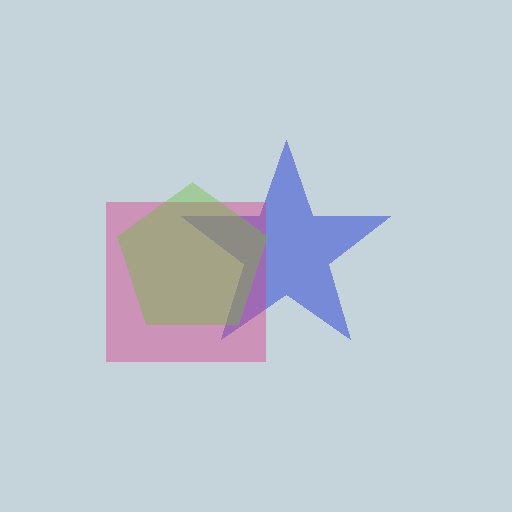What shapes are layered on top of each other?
The layered shapes are: a blue star, a magenta square, a lime pentagon.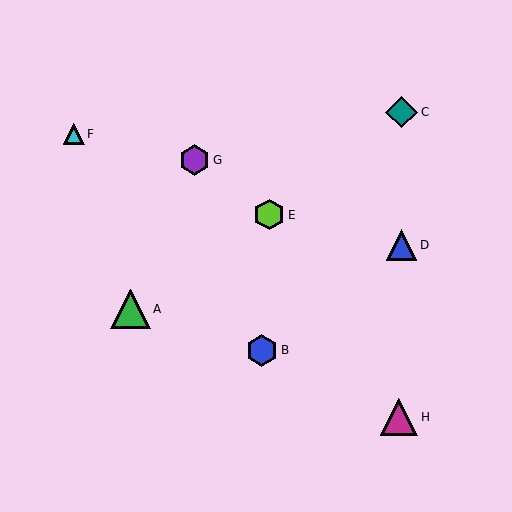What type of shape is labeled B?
Shape B is a blue hexagon.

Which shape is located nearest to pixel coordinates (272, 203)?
The lime hexagon (labeled E) at (269, 215) is nearest to that location.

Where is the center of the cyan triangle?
The center of the cyan triangle is at (74, 134).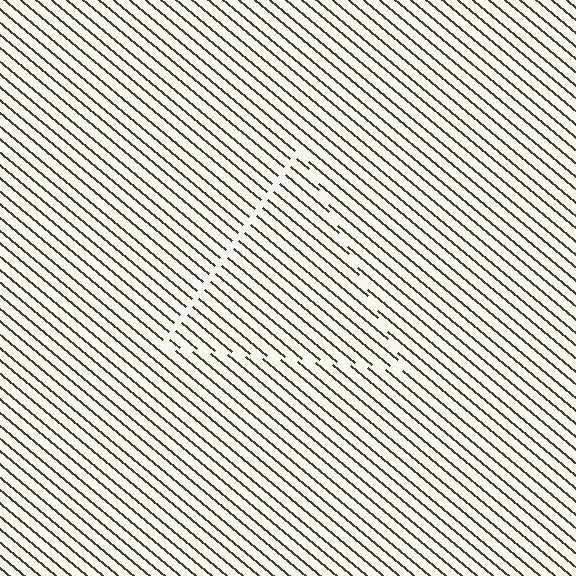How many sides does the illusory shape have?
3 sides — the line-ends trace a triangle.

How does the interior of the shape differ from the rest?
The interior of the shape contains the same grating, shifted by half a period — the contour is defined by the phase discontinuity where line-ends from the inner and outer gratings abut.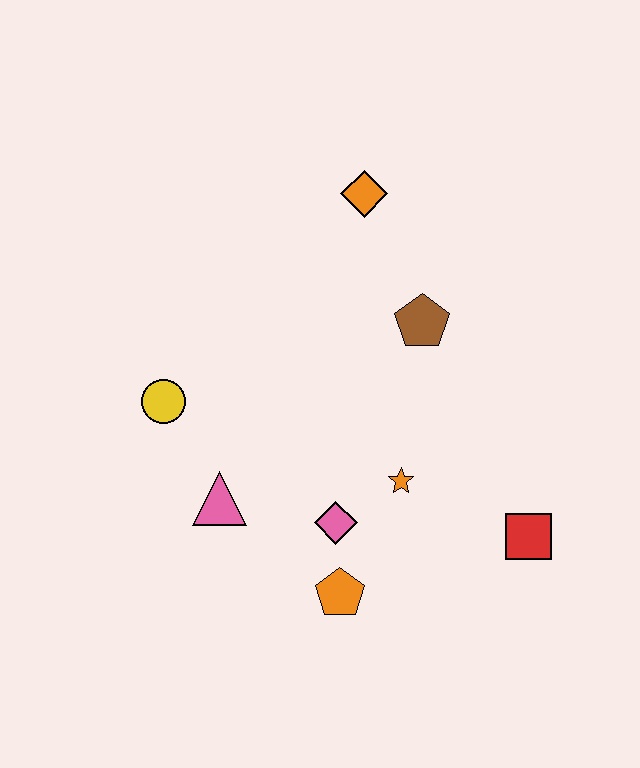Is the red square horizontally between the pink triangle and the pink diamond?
No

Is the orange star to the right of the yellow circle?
Yes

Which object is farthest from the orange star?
The orange diamond is farthest from the orange star.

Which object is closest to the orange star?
The pink diamond is closest to the orange star.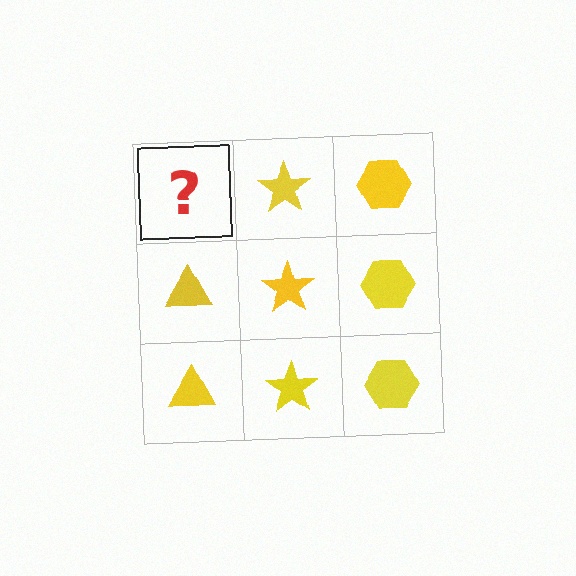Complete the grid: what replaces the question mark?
The question mark should be replaced with a yellow triangle.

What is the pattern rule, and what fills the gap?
The rule is that each column has a consistent shape. The gap should be filled with a yellow triangle.